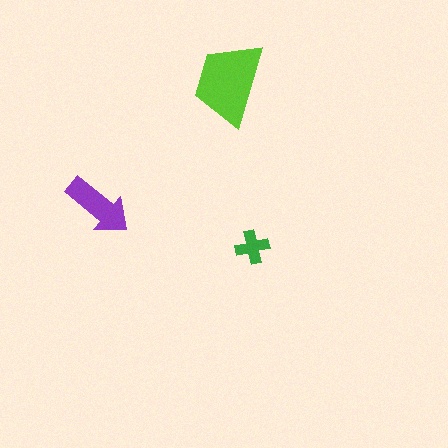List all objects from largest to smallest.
The lime trapezoid, the purple arrow, the green cross.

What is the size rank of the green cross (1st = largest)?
3rd.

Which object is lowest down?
The green cross is bottommost.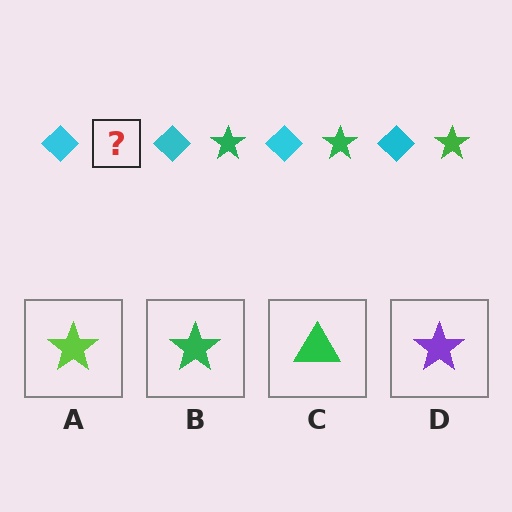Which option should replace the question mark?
Option B.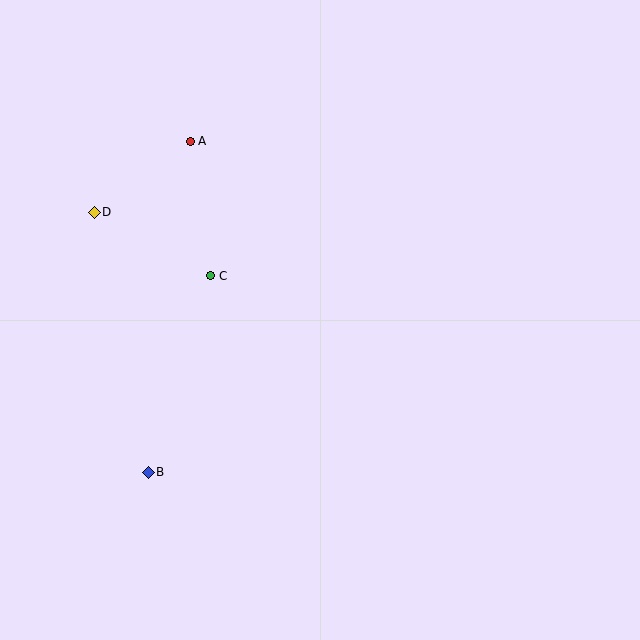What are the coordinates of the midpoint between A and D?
The midpoint between A and D is at (142, 177).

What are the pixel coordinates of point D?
Point D is at (94, 212).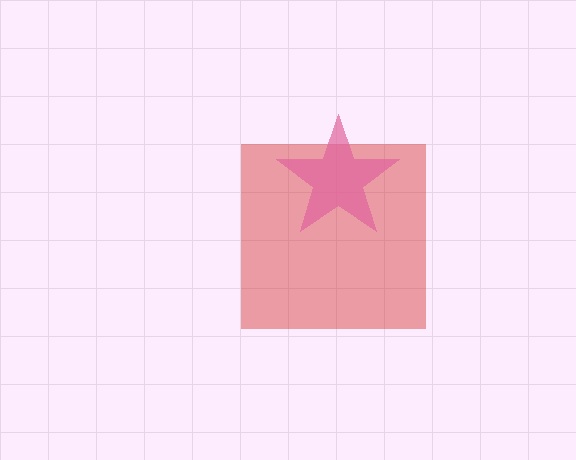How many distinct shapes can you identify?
There are 2 distinct shapes: a red square, a pink star.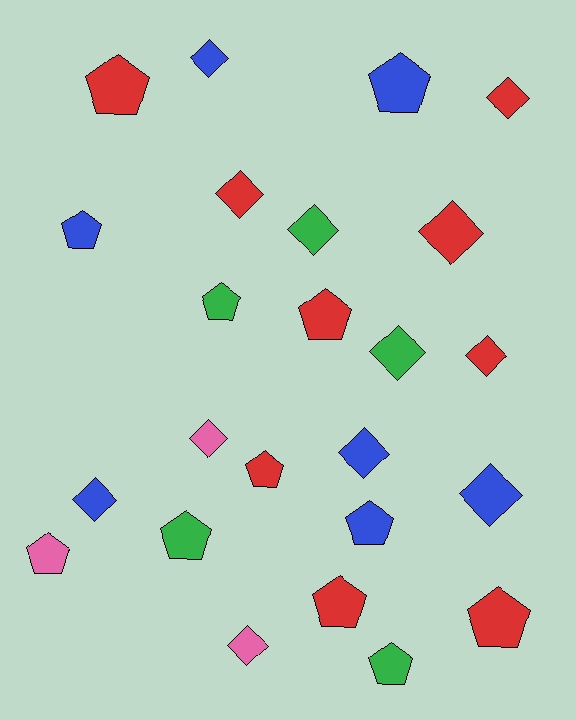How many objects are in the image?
There are 24 objects.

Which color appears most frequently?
Red, with 9 objects.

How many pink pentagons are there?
There is 1 pink pentagon.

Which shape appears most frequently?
Pentagon, with 12 objects.